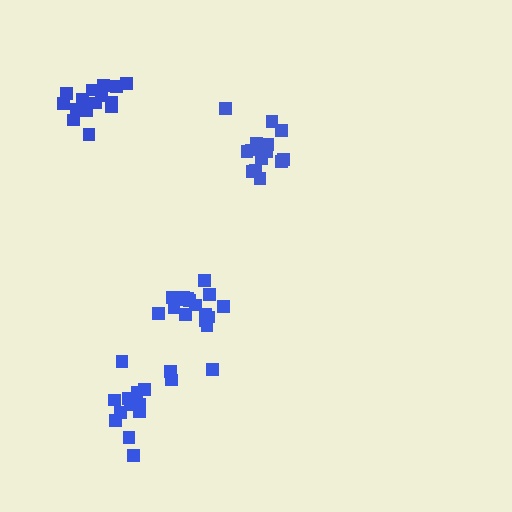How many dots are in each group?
Group 1: 15 dots, Group 2: 17 dots, Group 3: 15 dots, Group 4: 14 dots (61 total).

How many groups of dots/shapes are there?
There are 4 groups.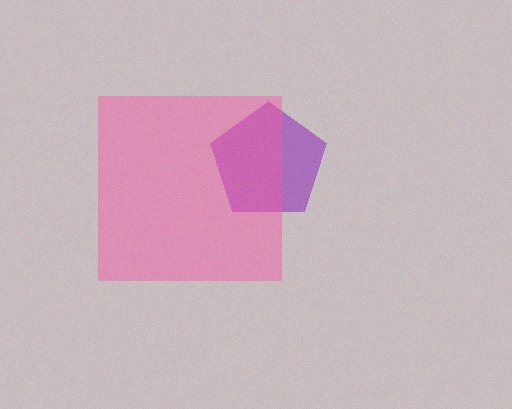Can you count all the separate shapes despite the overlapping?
Yes, there are 2 separate shapes.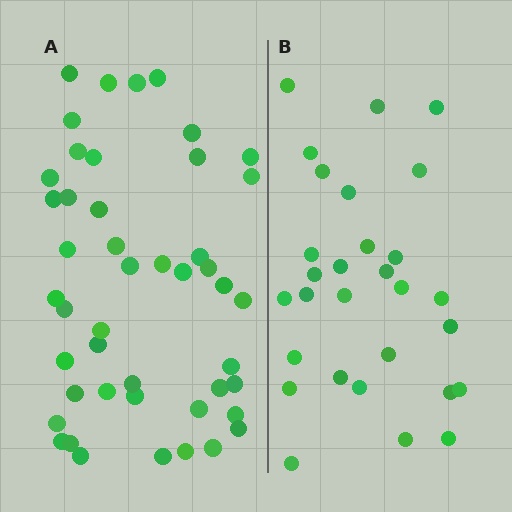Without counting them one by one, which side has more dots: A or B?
Region A (the left region) has more dots.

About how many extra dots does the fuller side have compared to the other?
Region A has approximately 15 more dots than region B.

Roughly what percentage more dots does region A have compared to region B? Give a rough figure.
About 60% more.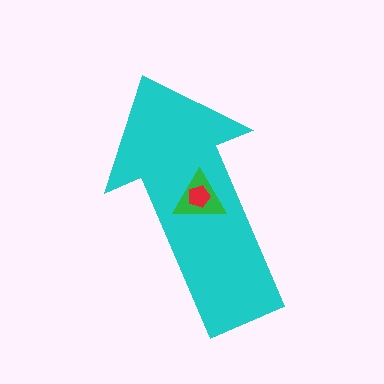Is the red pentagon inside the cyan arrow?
Yes.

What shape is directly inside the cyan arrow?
The green triangle.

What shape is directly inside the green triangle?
The red pentagon.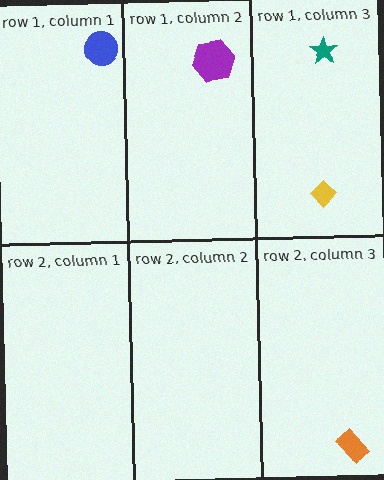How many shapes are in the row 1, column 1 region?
1.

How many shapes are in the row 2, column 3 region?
1.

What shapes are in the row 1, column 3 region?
The yellow diamond, the teal star.